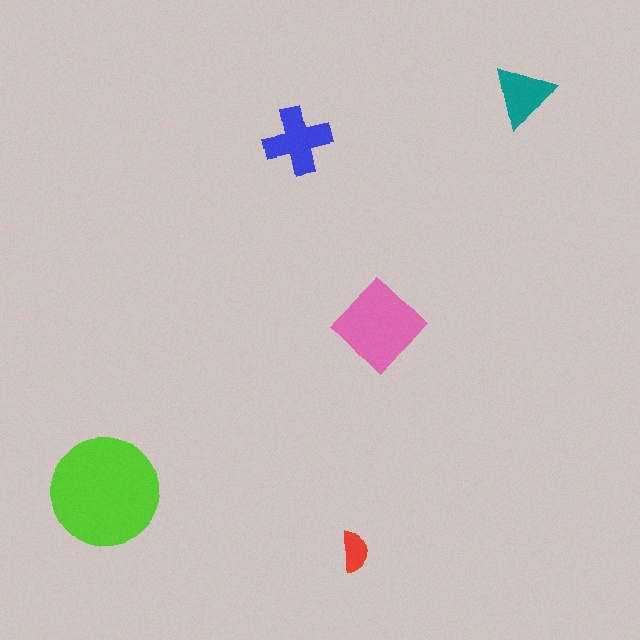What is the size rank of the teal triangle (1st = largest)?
4th.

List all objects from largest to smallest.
The lime circle, the pink diamond, the blue cross, the teal triangle, the red semicircle.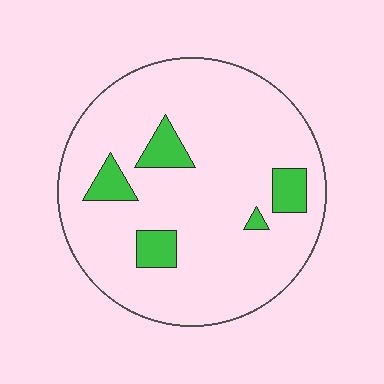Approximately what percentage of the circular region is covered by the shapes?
Approximately 10%.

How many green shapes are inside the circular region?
5.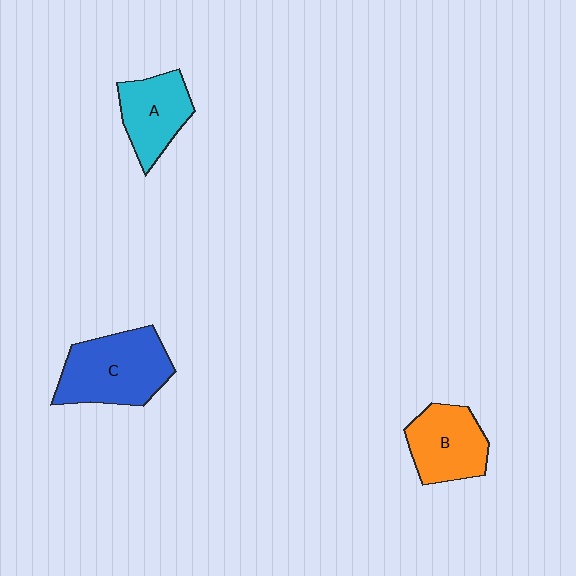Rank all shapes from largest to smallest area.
From largest to smallest: C (blue), B (orange), A (cyan).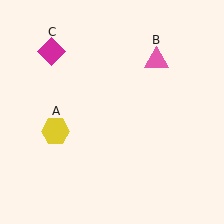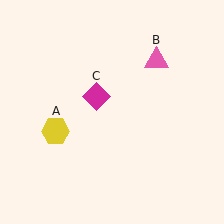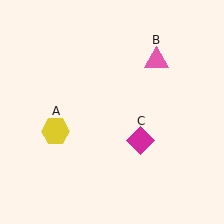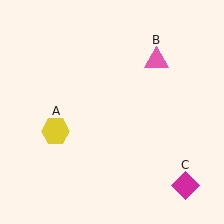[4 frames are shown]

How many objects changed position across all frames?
1 object changed position: magenta diamond (object C).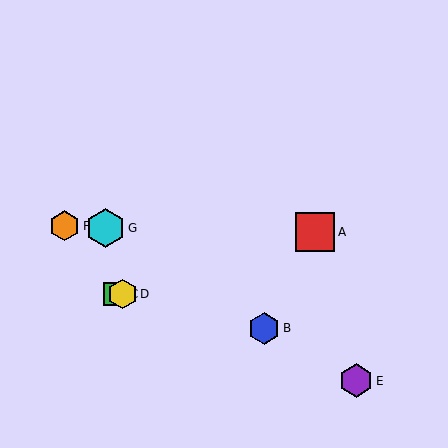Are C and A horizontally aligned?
No, C is at y≈294 and A is at y≈232.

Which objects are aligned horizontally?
Objects C, D are aligned horizontally.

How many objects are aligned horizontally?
2 objects (C, D) are aligned horizontally.